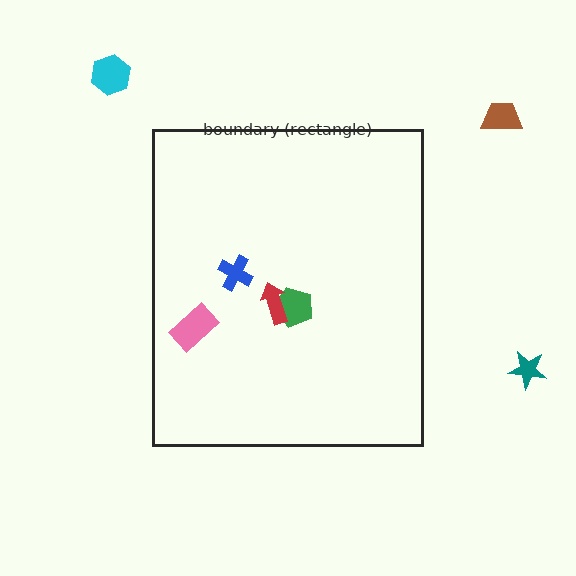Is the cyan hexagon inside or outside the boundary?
Outside.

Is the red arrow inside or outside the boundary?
Inside.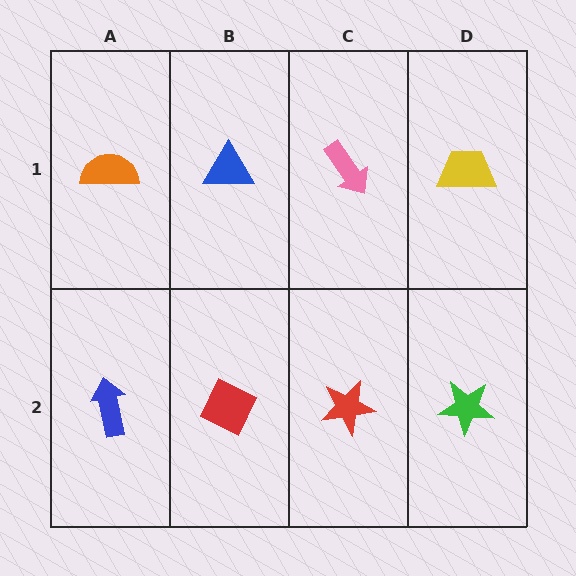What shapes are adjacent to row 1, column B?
A red diamond (row 2, column B), an orange semicircle (row 1, column A), a pink arrow (row 1, column C).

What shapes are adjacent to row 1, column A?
A blue arrow (row 2, column A), a blue triangle (row 1, column B).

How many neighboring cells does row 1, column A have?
2.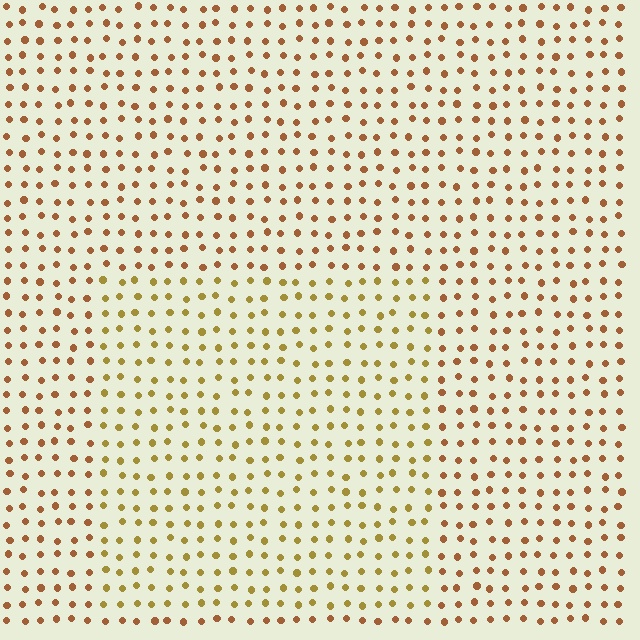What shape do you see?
I see a rectangle.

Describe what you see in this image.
The image is filled with small brown elements in a uniform arrangement. A rectangle-shaped region is visible where the elements are tinted to a slightly different hue, forming a subtle color boundary.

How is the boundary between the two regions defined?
The boundary is defined purely by a slight shift in hue (about 27 degrees). Spacing, size, and orientation are identical on both sides.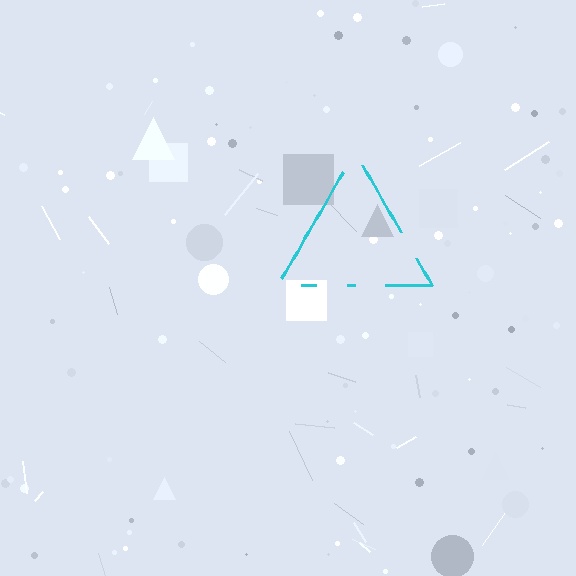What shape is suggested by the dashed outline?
The dashed outline suggests a triangle.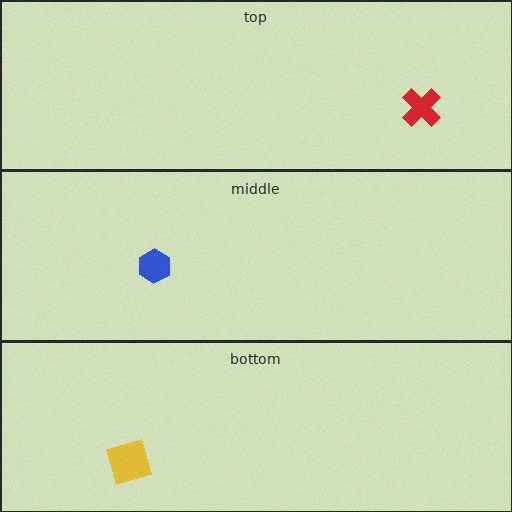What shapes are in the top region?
The red cross.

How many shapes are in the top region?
1.